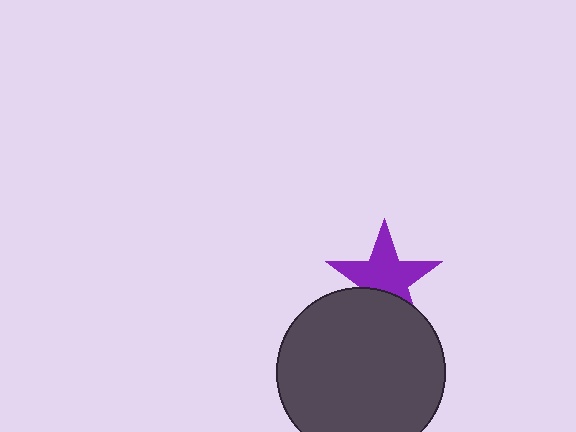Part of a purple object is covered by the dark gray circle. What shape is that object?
It is a star.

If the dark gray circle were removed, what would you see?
You would see the complete purple star.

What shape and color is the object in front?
The object in front is a dark gray circle.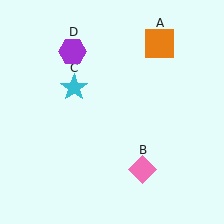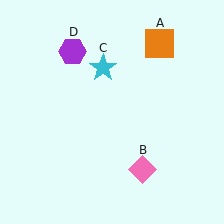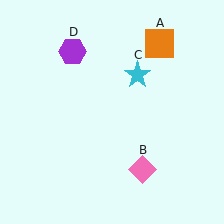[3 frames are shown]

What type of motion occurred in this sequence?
The cyan star (object C) rotated clockwise around the center of the scene.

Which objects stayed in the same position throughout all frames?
Orange square (object A) and pink diamond (object B) and purple hexagon (object D) remained stationary.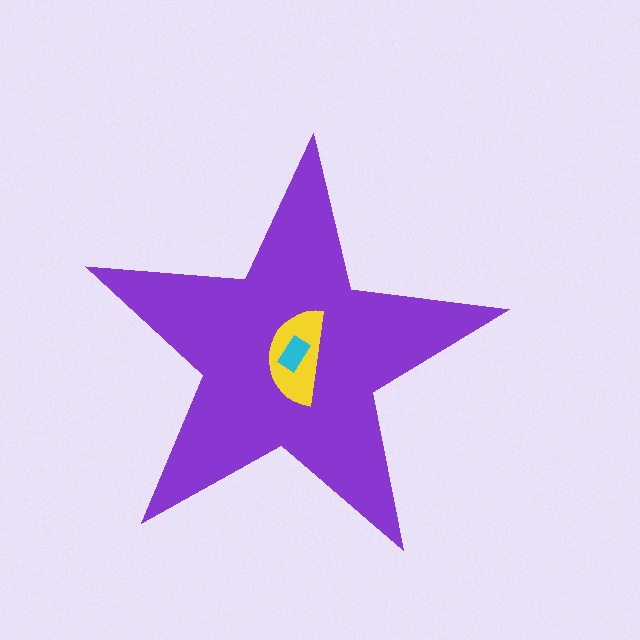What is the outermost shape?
The purple star.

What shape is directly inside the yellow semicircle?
The cyan rectangle.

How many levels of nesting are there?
3.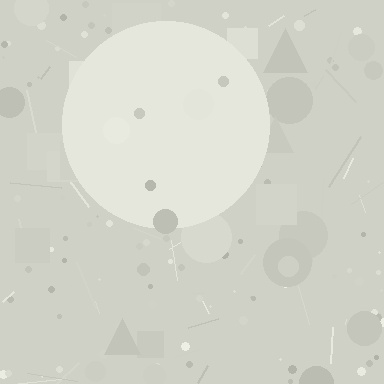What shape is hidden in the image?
A circle is hidden in the image.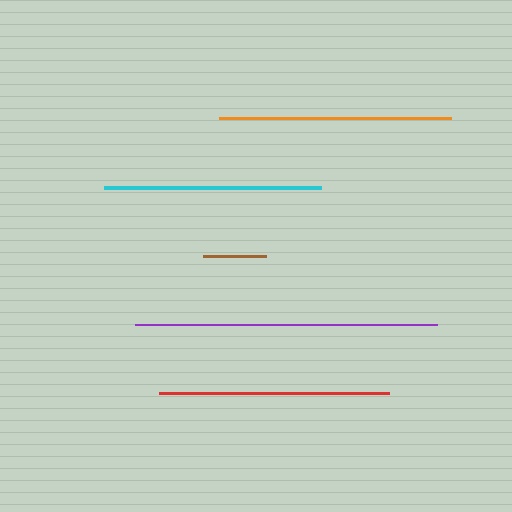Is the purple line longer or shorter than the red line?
The purple line is longer than the red line.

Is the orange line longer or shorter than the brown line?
The orange line is longer than the brown line.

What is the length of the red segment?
The red segment is approximately 230 pixels long.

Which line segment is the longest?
The purple line is the longest at approximately 302 pixels.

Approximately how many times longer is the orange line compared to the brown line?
The orange line is approximately 3.6 times the length of the brown line.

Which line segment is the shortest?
The brown line is the shortest at approximately 64 pixels.